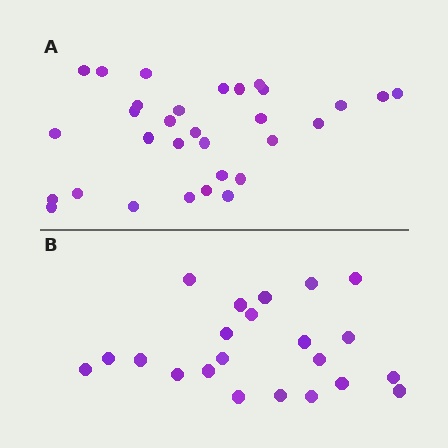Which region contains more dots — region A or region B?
Region A (the top region) has more dots.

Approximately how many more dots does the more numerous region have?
Region A has roughly 8 or so more dots than region B.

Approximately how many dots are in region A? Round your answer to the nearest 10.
About 30 dots. (The exact count is 31, which rounds to 30.)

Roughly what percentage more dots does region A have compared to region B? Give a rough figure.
About 40% more.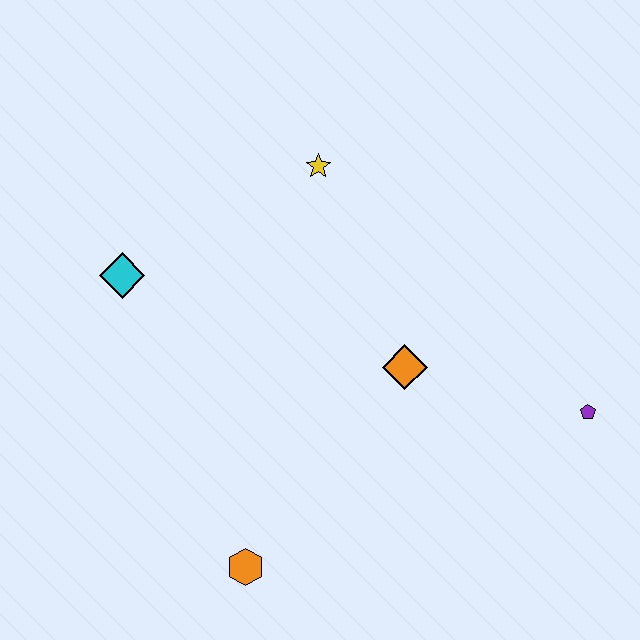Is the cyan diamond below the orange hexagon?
No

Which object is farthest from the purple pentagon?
The cyan diamond is farthest from the purple pentagon.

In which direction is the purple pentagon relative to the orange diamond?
The purple pentagon is to the right of the orange diamond.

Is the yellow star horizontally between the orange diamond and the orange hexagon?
Yes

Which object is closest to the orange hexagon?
The orange diamond is closest to the orange hexagon.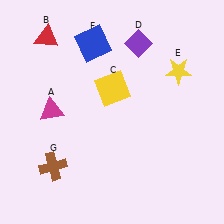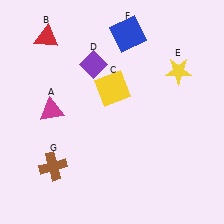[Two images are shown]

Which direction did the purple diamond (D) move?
The purple diamond (D) moved left.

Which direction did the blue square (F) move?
The blue square (F) moved right.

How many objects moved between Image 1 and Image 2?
2 objects moved between the two images.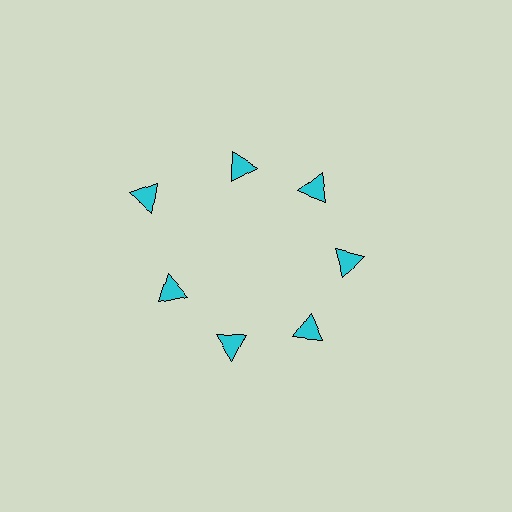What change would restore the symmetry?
The symmetry would be restored by moving it inward, back onto the ring so that all 7 triangles sit at equal angles and equal distance from the center.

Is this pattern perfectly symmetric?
No. The 7 cyan triangles are arranged in a ring, but one element near the 10 o'clock position is pushed outward from the center, breaking the 7-fold rotational symmetry.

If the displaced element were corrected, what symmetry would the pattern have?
It would have 7-fold rotational symmetry — the pattern would map onto itself every 51 degrees.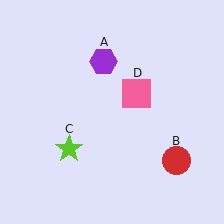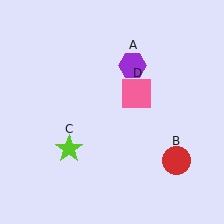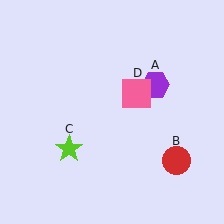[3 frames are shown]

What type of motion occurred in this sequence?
The purple hexagon (object A) rotated clockwise around the center of the scene.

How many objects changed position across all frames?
1 object changed position: purple hexagon (object A).